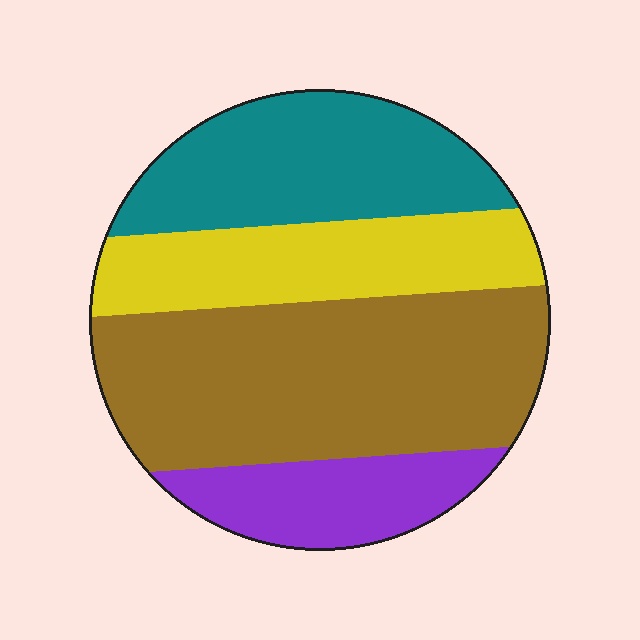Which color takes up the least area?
Purple, at roughly 15%.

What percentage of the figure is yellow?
Yellow covers about 20% of the figure.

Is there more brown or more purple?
Brown.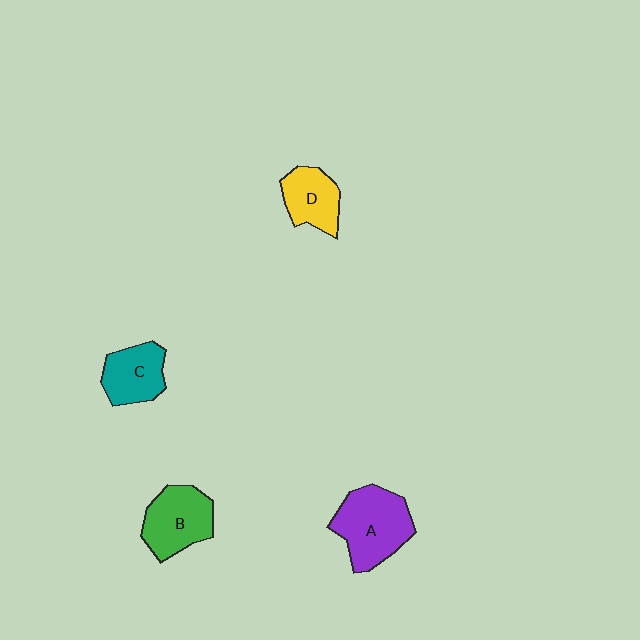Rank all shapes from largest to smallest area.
From largest to smallest: A (purple), B (green), C (teal), D (yellow).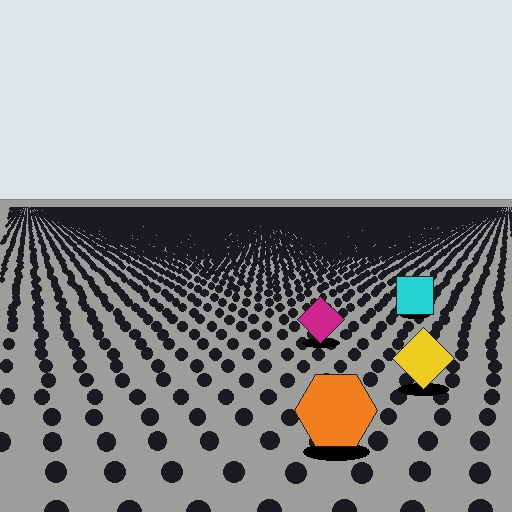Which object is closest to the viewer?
The orange hexagon is closest. The texture marks near it are larger and more spread out.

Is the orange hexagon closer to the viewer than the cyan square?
Yes. The orange hexagon is closer — you can tell from the texture gradient: the ground texture is coarser near it.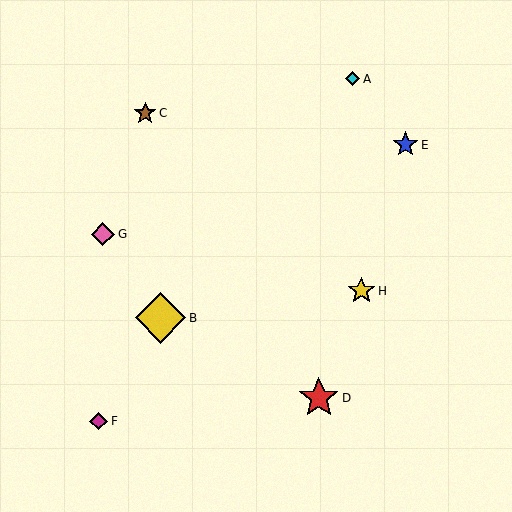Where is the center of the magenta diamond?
The center of the magenta diamond is at (99, 421).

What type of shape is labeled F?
Shape F is a magenta diamond.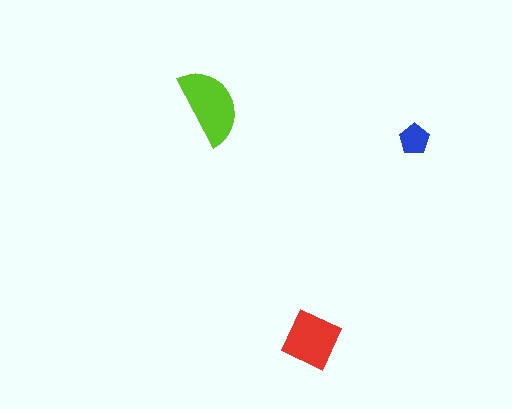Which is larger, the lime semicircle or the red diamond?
The lime semicircle.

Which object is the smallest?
The blue pentagon.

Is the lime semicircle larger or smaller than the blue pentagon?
Larger.